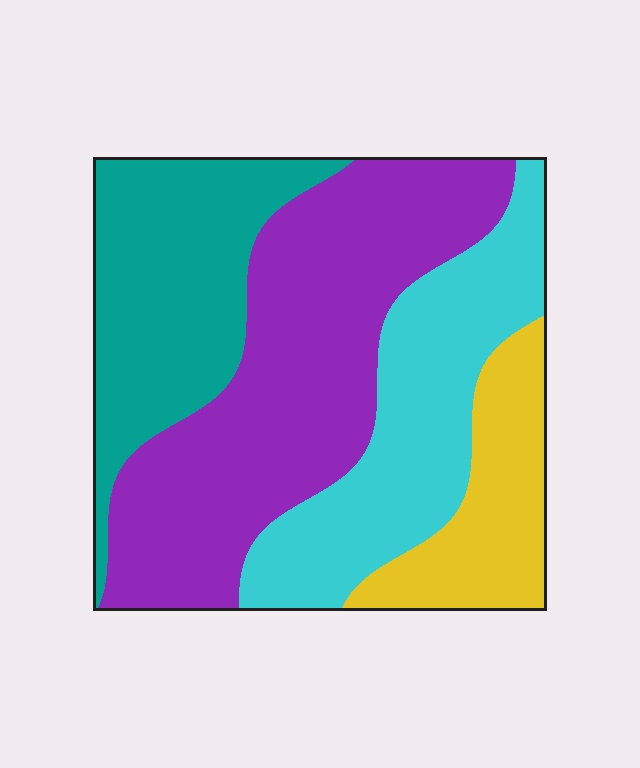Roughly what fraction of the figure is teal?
Teal covers around 25% of the figure.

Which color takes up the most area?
Purple, at roughly 40%.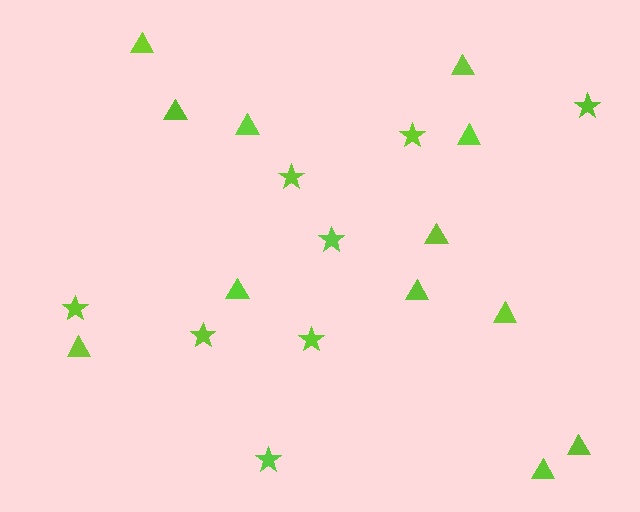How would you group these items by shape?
There are 2 groups: one group of triangles (12) and one group of stars (8).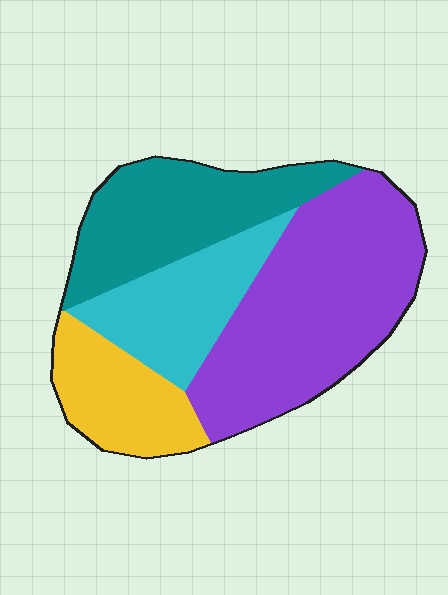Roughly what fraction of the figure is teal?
Teal covers about 25% of the figure.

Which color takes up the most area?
Purple, at roughly 40%.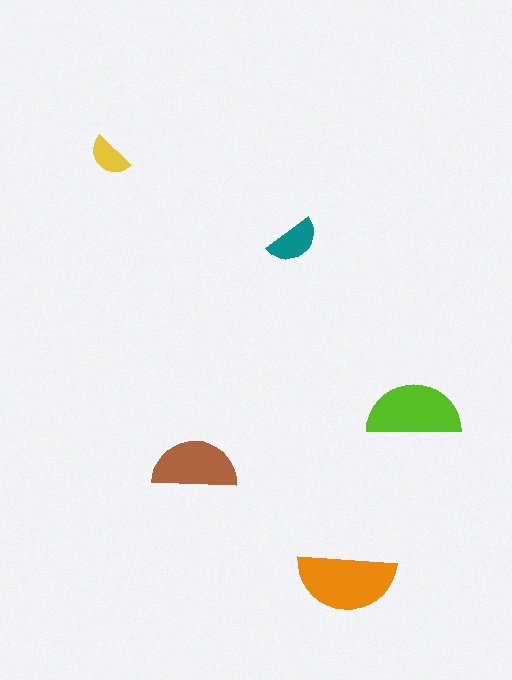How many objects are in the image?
There are 5 objects in the image.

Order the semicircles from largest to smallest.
the orange one, the lime one, the brown one, the teal one, the yellow one.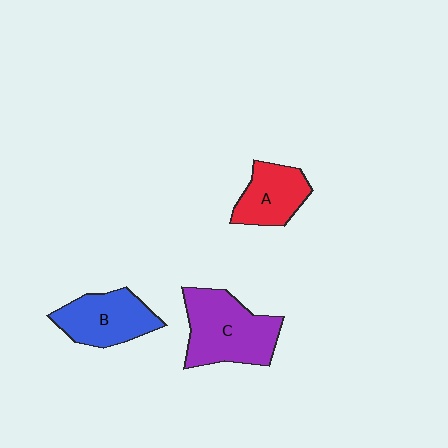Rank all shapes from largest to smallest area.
From largest to smallest: C (purple), B (blue), A (red).